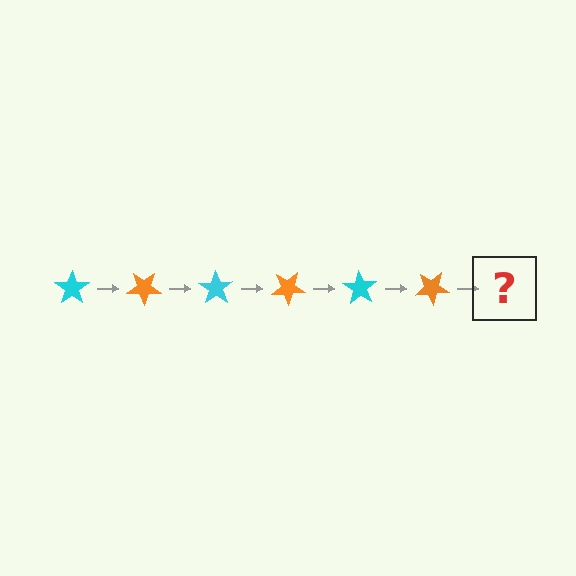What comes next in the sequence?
The next element should be a cyan star, rotated 210 degrees from the start.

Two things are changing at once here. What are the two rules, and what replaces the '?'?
The two rules are that it rotates 35 degrees each step and the color cycles through cyan and orange. The '?' should be a cyan star, rotated 210 degrees from the start.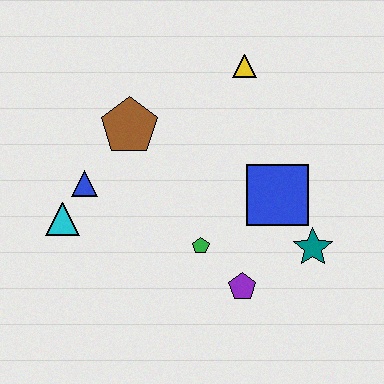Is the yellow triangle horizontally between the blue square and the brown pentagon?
Yes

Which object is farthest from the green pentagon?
The yellow triangle is farthest from the green pentagon.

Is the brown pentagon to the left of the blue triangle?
No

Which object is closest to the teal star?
The blue square is closest to the teal star.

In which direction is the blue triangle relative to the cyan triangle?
The blue triangle is above the cyan triangle.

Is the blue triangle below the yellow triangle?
Yes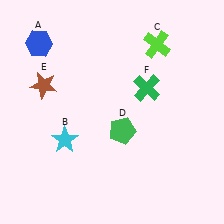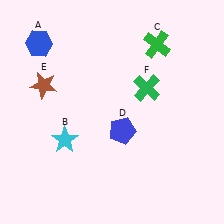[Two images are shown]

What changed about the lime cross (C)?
In Image 1, C is lime. In Image 2, it changed to green.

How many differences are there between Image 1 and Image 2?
There are 2 differences between the two images.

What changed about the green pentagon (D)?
In Image 1, D is green. In Image 2, it changed to blue.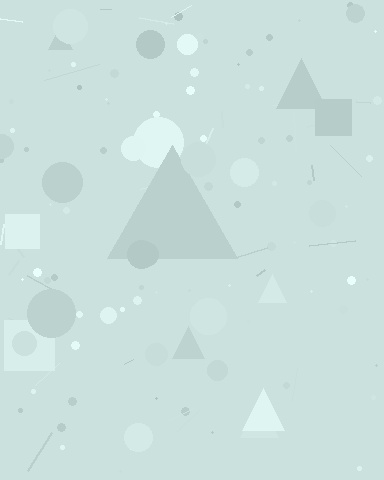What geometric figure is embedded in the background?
A triangle is embedded in the background.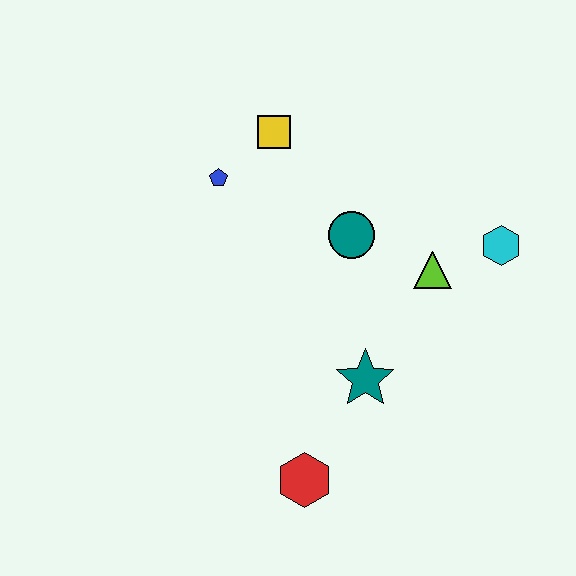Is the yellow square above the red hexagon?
Yes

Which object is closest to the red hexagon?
The teal star is closest to the red hexagon.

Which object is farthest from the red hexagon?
The yellow square is farthest from the red hexagon.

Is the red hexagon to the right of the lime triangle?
No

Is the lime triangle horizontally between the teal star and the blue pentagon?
No